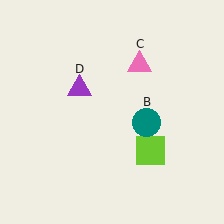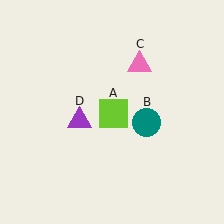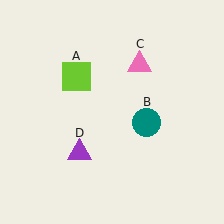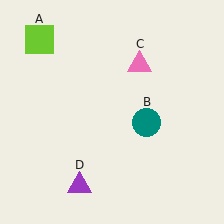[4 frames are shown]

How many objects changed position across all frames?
2 objects changed position: lime square (object A), purple triangle (object D).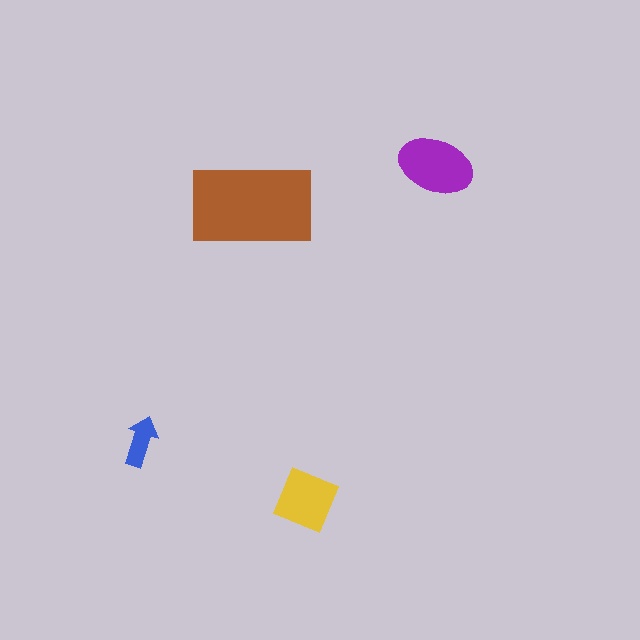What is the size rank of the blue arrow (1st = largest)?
4th.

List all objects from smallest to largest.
The blue arrow, the yellow diamond, the purple ellipse, the brown rectangle.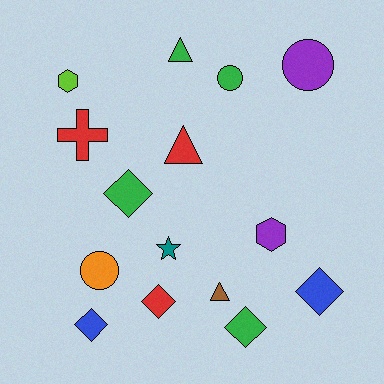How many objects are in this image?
There are 15 objects.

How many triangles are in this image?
There are 3 triangles.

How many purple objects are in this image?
There are 2 purple objects.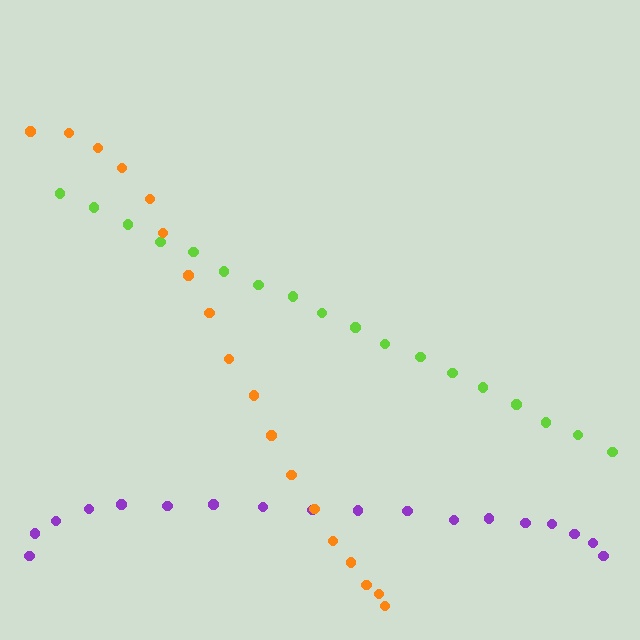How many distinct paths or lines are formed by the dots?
There are 3 distinct paths.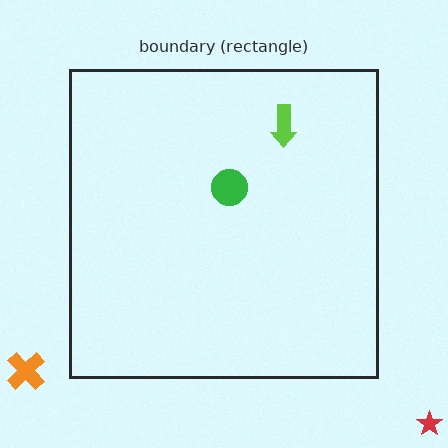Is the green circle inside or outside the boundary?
Inside.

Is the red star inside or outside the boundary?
Outside.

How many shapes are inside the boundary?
2 inside, 2 outside.